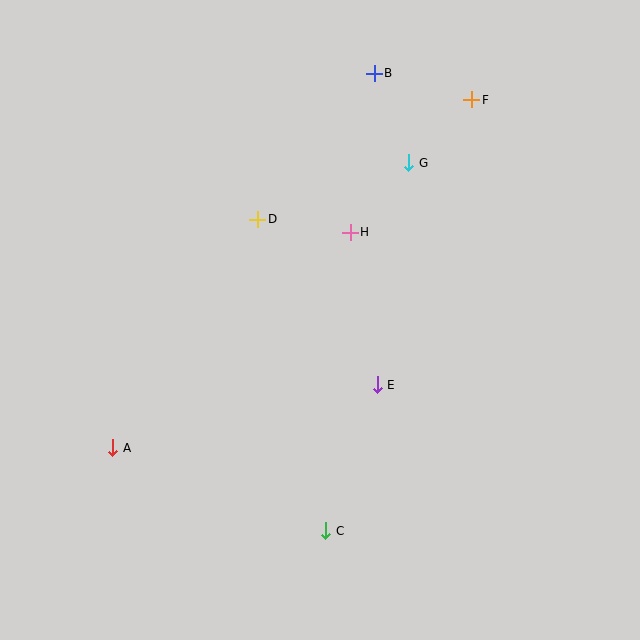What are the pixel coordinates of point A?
Point A is at (113, 448).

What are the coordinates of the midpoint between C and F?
The midpoint between C and F is at (399, 315).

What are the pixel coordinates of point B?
Point B is at (374, 73).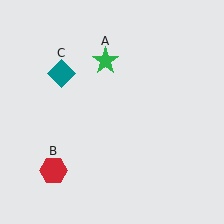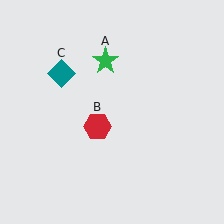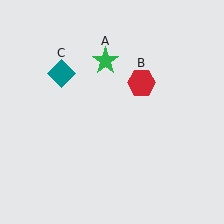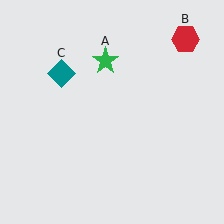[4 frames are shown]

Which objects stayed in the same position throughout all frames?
Green star (object A) and teal diamond (object C) remained stationary.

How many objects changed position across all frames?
1 object changed position: red hexagon (object B).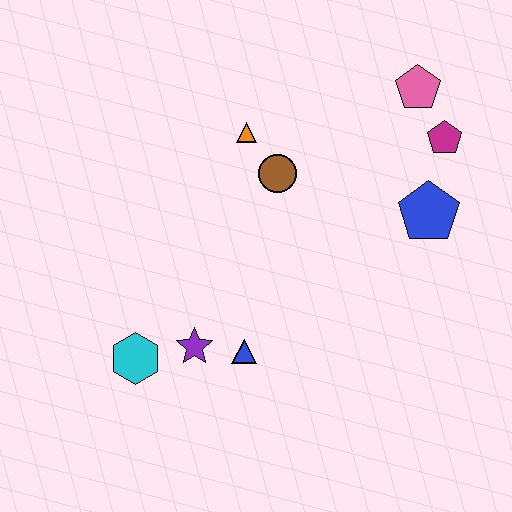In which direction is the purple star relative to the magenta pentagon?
The purple star is to the left of the magenta pentagon.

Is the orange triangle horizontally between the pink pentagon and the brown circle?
No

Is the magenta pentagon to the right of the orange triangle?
Yes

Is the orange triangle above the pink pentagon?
No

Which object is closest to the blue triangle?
The purple star is closest to the blue triangle.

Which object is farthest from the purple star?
The pink pentagon is farthest from the purple star.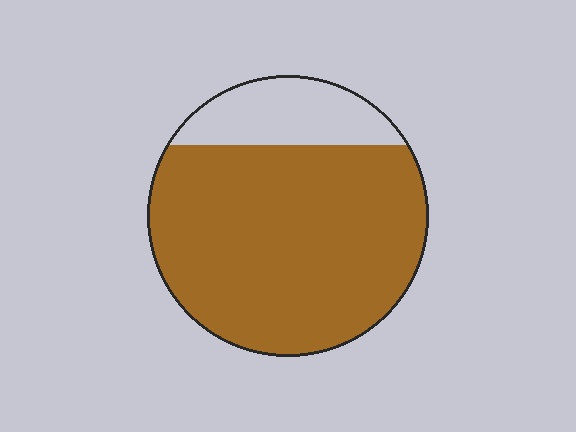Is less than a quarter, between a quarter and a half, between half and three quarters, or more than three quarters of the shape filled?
More than three quarters.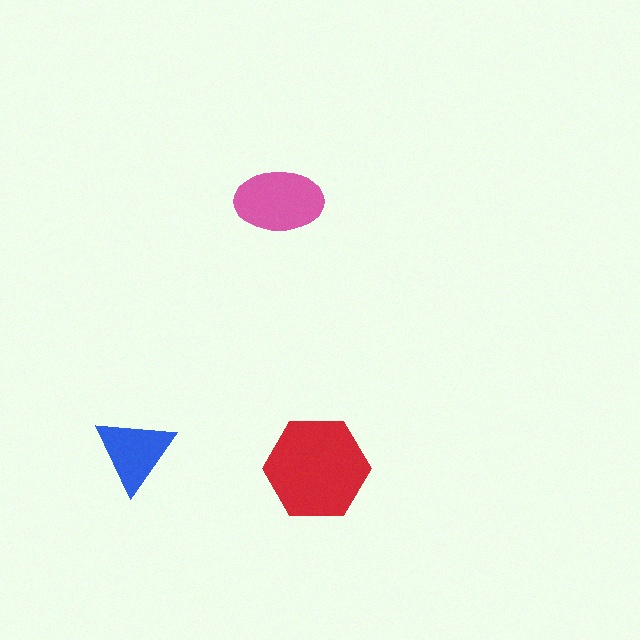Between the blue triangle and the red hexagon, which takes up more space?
The red hexagon.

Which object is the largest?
The red hexagon.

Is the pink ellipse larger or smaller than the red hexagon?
Smaller.